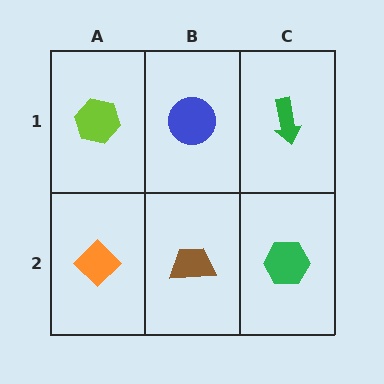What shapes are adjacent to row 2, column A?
A lime hexagon (row 1, column A), a brown trapezoid (row 2, column B).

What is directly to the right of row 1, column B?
A green arrow.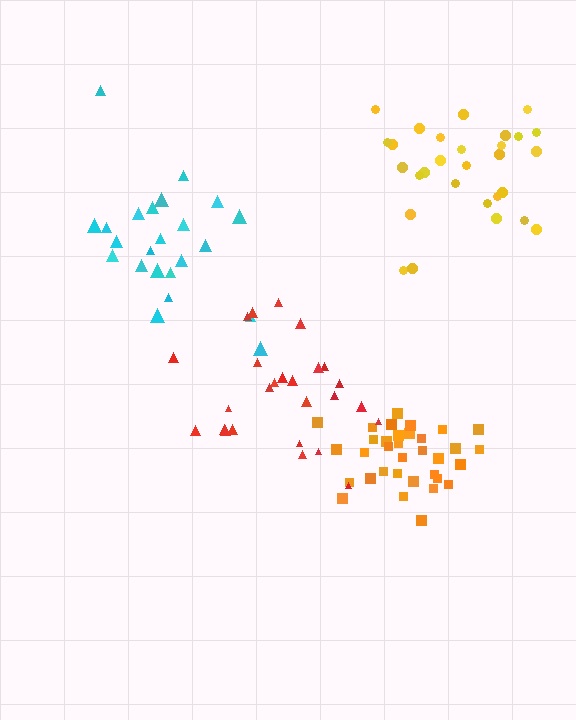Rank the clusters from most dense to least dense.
orange, yellow, cyan, red.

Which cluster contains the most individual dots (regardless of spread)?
Orange (34).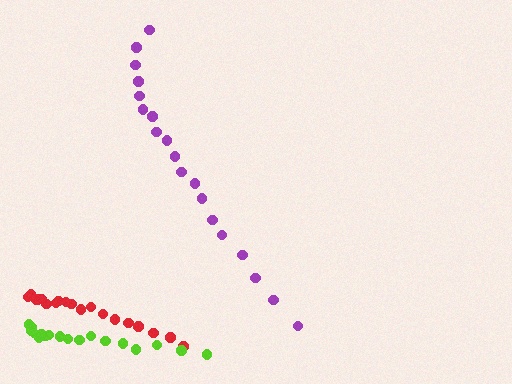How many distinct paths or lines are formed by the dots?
There are 3 distinct paths.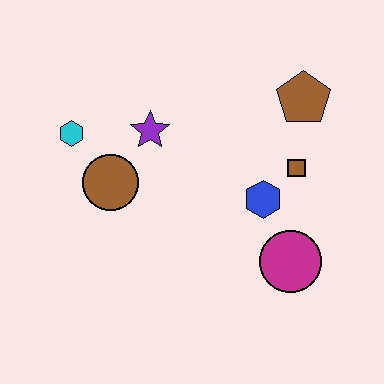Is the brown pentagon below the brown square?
No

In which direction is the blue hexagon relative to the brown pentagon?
The blue hexagon is below the brown pentagon.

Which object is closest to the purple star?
The brown circle is closest to the purple star.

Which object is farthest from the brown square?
The cyan hexagon is farthest from the brown square.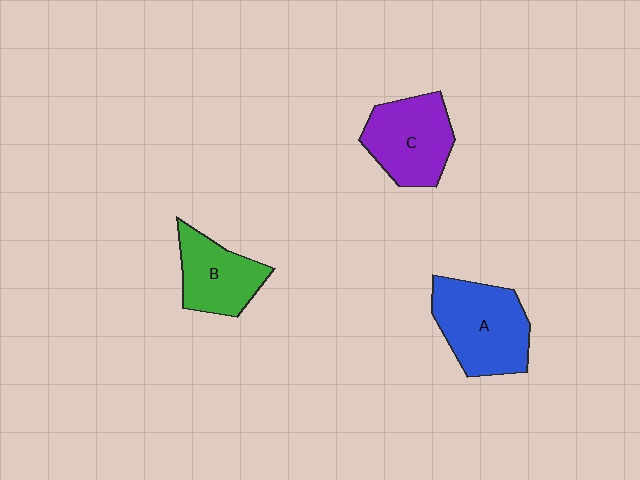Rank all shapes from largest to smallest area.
From largest to smallest: A (blue), C (purple), B (green).